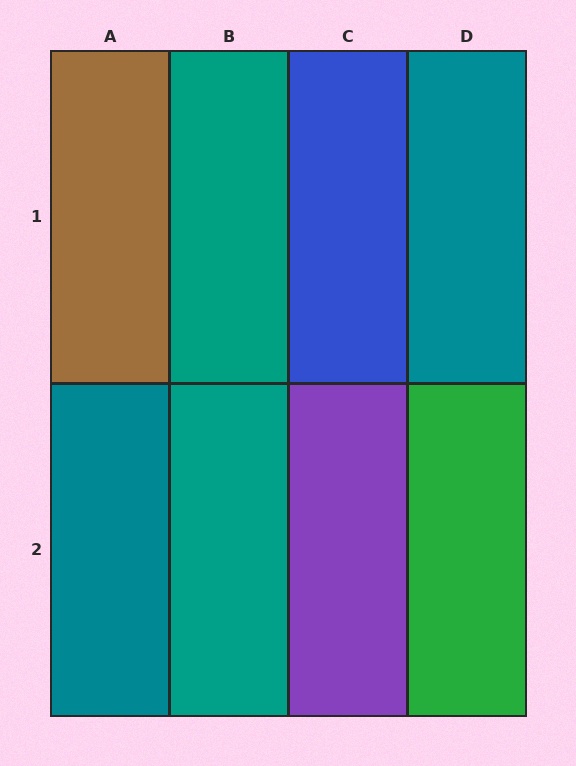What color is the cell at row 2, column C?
Purple.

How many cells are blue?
1 cell is blue.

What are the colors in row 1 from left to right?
Brown, teal, blue, teal.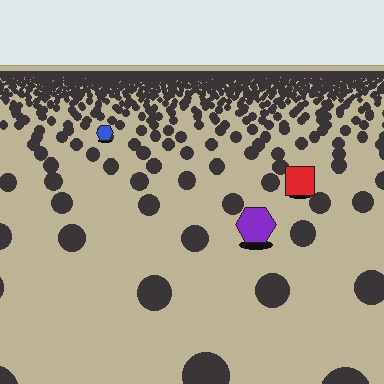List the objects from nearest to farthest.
From nearest to farthest: the purple hexagon, the red square, the blue hexagon.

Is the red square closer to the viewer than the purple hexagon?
No. The purple hexagon is closer — you can tell from the texture gradient: the ground texture is coarser near it.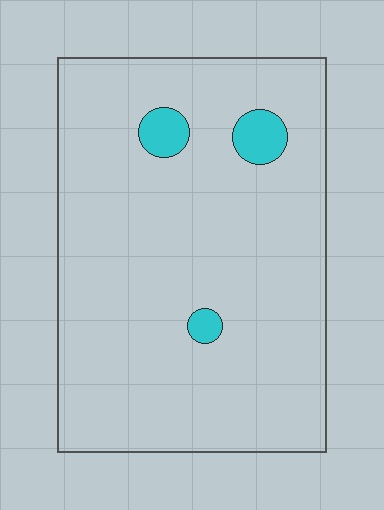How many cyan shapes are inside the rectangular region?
3.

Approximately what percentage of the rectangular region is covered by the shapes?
Approximately 5%.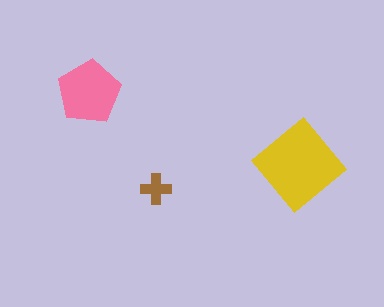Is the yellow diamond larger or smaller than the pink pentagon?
Larger.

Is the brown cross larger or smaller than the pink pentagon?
Smaller.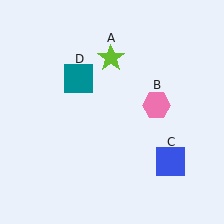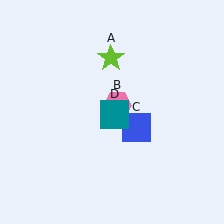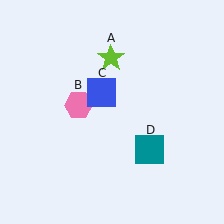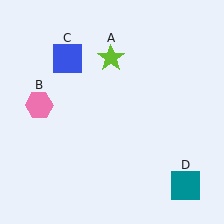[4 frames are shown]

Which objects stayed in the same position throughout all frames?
Lime star (object A) remained stationary.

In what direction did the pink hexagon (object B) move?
The pink hexagon (object B) moved left.